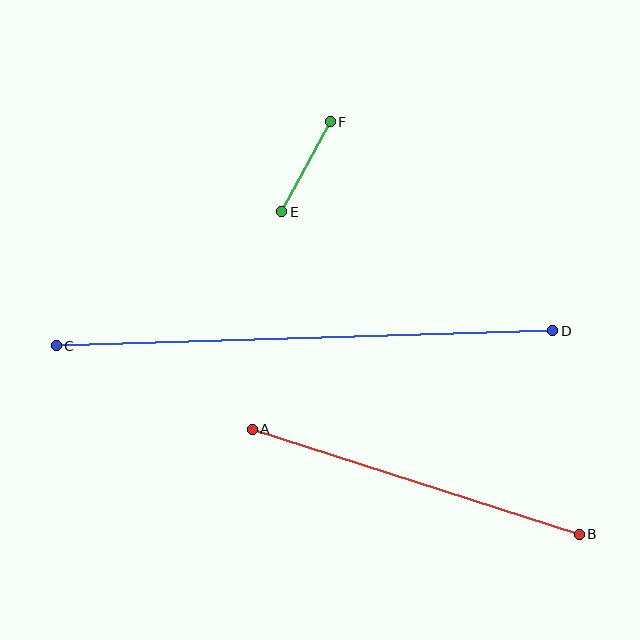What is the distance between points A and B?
The distance is approximately 344 pixels.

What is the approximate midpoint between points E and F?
The midpoint is at approximately (306, 167) pixels.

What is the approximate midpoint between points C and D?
The midpoint is at approximately (304, 338) pixels.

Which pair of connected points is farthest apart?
Points C and D are farthest apart.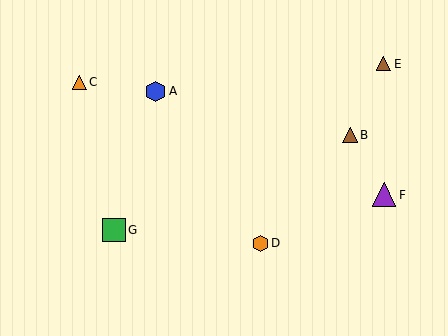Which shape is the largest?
The purple triangle (labeled F) is the largest.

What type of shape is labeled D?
Shape D is an orange hexagon.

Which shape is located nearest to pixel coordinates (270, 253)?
The orange hexagon (labeled D) at (261, 243) is nearest to that location.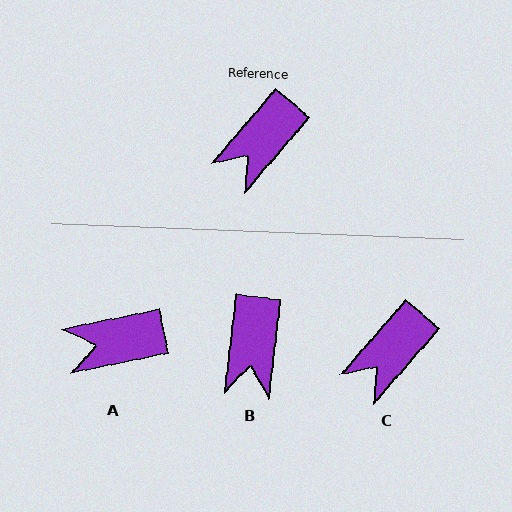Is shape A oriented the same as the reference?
No, it is off by about 37 degrees.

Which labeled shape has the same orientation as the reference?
C.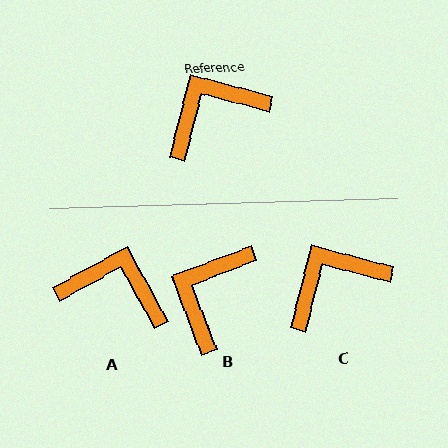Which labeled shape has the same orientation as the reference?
C.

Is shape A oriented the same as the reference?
No, it is off by about 47 degrees.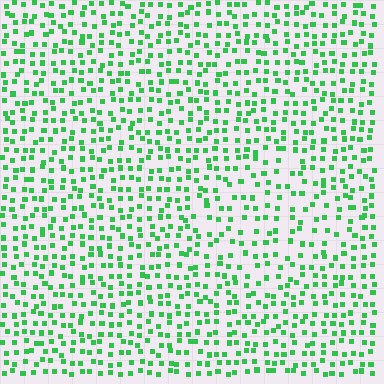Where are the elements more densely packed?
The elements are more densely packed outside the diamond boundary.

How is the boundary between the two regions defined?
The boundary is defined by a change in element density (approximately 1.5x ratio). All elements are the same color, size, and shape.